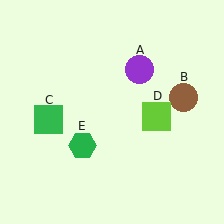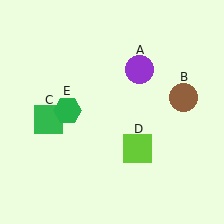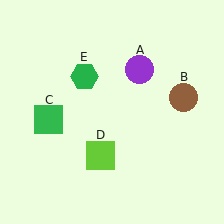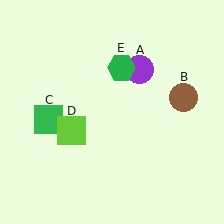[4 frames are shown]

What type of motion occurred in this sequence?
The lime square (object D), green hexagon (object E) rotated clockwise around the center of the scene.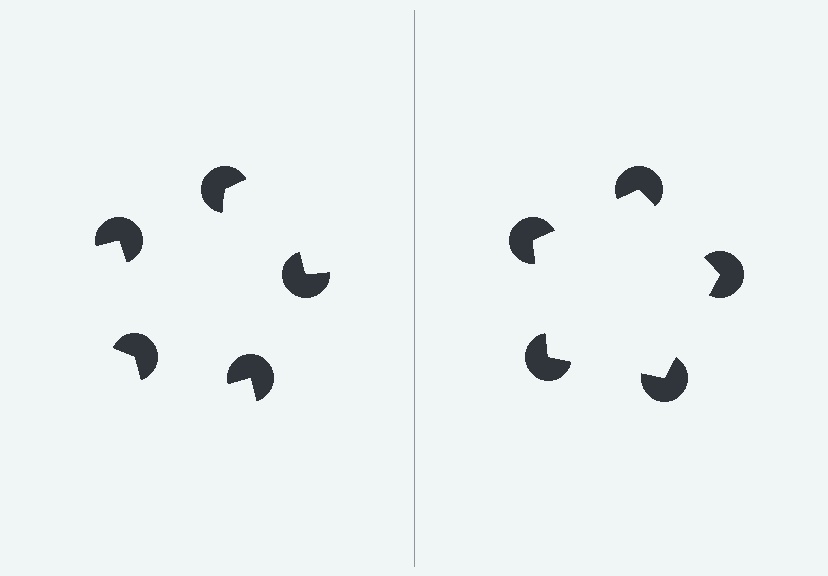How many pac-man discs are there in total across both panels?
10 — 5 on each side.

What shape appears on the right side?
An illusory pentagon.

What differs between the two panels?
The pac-man discs are positioned identically on both sides; only the wedge orientations differ. On the right they align to a pentagon; on the left they are misaligned.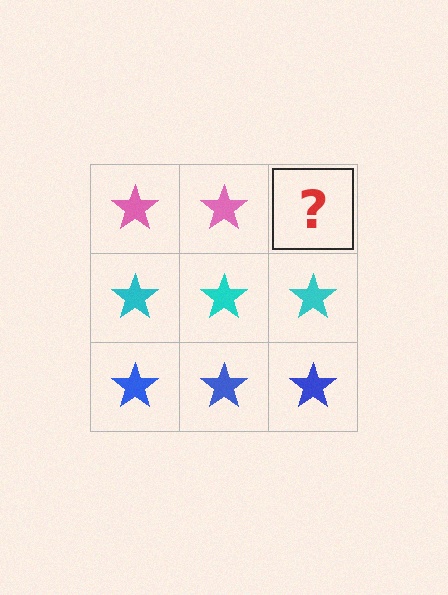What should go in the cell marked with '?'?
The missing cell should contain a pink star.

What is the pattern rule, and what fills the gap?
The rule is that each row has a consistent color. The gap should be filled with a pink star.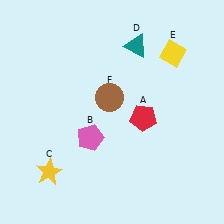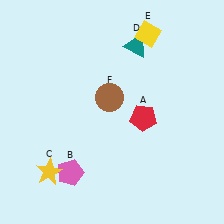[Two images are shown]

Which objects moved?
The objects that moved are: the pink pentagon (B), the yellow diamond (E).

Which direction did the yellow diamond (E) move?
The yellow diamond (E) moved left.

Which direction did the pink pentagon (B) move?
The pink pentagon (B) moved down.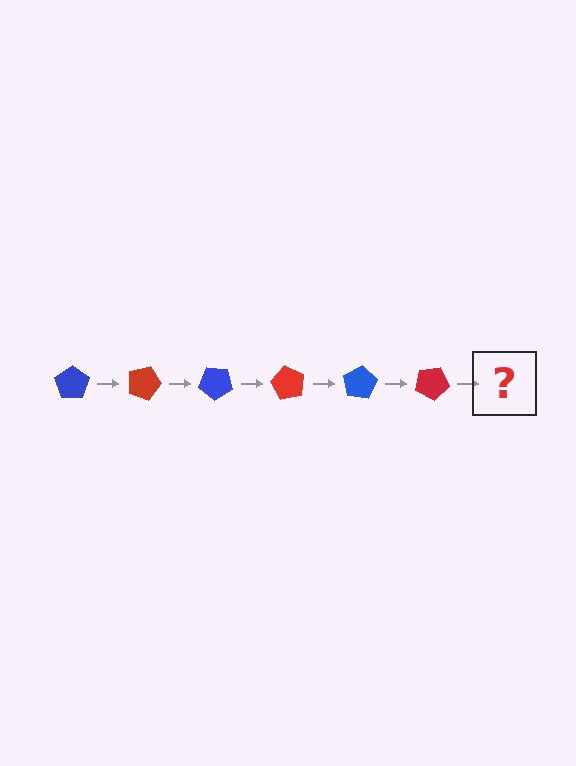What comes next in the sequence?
The next element should be a blue pentagon, rotated 120 degrees from the start.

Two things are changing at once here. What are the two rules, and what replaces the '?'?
The two rules are that it rotates 20 degrees each step and the color cycles through blue and red. The '?' should be a blue pentagon, rotated 120 degrees from the start.